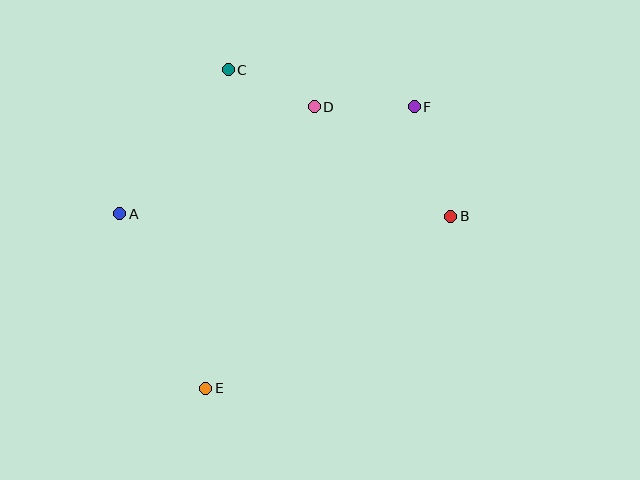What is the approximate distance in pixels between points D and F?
The distance between D and F is approximately 100 pixels.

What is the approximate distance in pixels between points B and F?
The distance between B and F is approximately 115 pixels.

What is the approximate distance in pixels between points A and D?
The distance between A and D is approximately 222 pixels.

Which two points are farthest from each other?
Points E and F are farthest from each other.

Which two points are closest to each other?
Points C and D are closest to each other.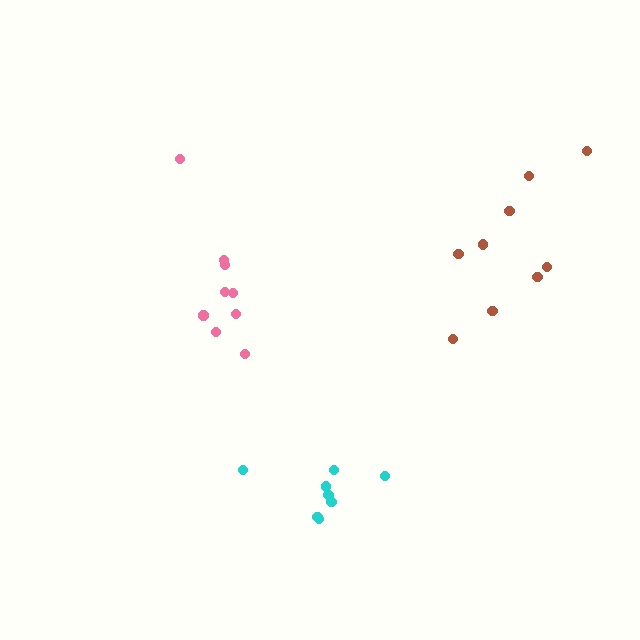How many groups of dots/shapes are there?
There are 3 groups.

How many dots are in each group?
Group 1: 8 dots, Group 2: 9 dots, Group 3: 9 dots (26 total).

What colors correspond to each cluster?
The clusters are colored: cyan, pink, brown.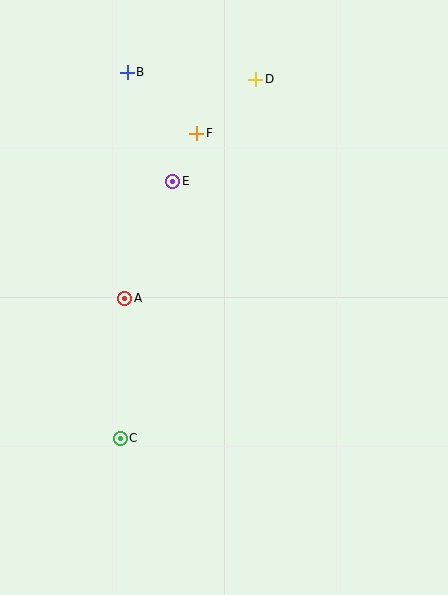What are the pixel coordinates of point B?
Point B is at (127, 72).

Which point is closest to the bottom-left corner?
Point C is closest to the bottom-left corner.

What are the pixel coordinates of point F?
Point F is at (197, 133).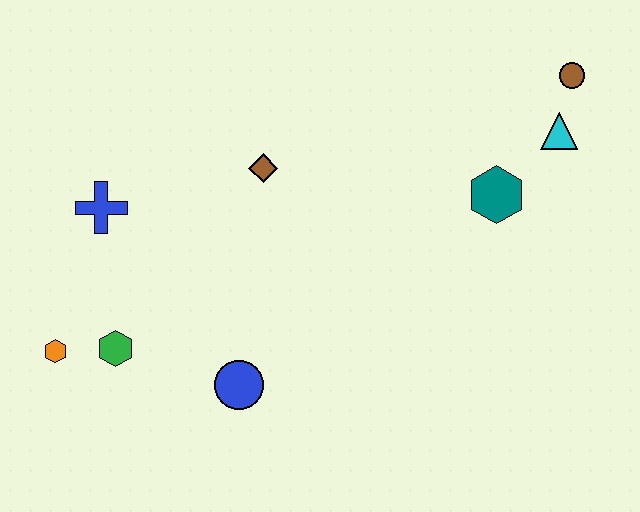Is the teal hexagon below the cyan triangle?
Yes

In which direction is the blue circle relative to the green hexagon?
The blue circle is to the right of the green hexagon.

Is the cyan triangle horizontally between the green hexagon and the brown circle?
Yes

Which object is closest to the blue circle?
The green hexagon is closest to the blue circle.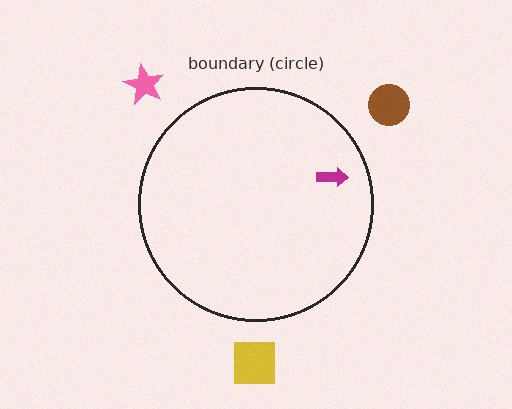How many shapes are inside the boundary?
1 inside, 3 outside.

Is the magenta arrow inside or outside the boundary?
Inside.